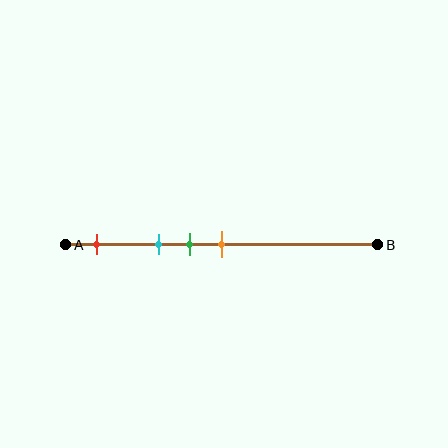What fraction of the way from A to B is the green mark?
The green mark is approximately 40% (0.4) of the way from A to B.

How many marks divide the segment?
There are 4 marks dividing the segment.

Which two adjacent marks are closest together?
The green and orange marks are the closest adjacent pair.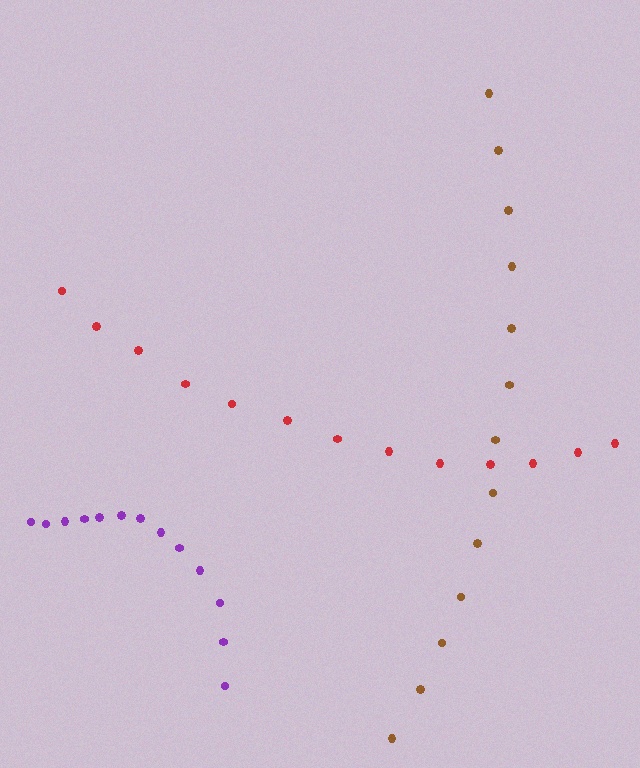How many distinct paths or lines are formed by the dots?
There are 3 distinct paths.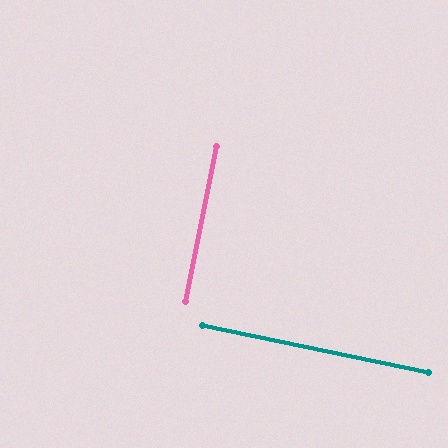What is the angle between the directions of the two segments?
Approximately 90 degrees.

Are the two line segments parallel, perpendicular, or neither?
Perpendicular — they meet at approximately 90°.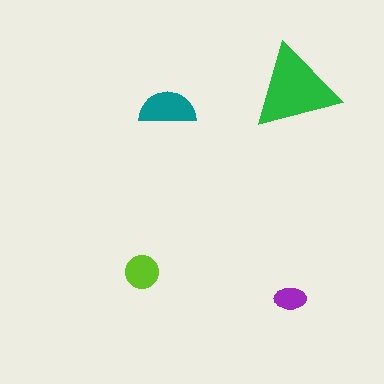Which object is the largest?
The green triangle.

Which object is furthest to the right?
The green triangle is rightmost.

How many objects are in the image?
There are 4 objects in the image.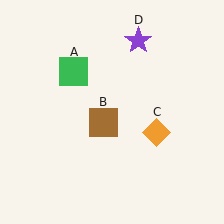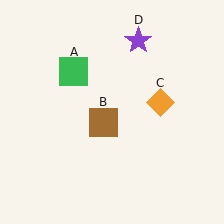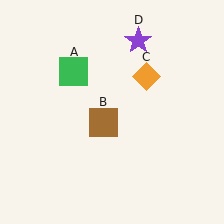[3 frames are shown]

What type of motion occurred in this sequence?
The orange diamond (object C) rotated counterclockwise around the center of the scene.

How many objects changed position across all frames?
1 object changed position: orange diamond (object C).